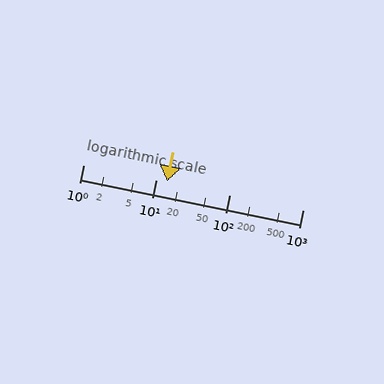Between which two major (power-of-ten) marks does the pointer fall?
The pointer is between 10 and 100.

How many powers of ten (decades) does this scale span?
The scale spans 3 decades, from 1 to 1000.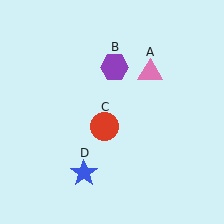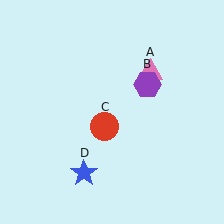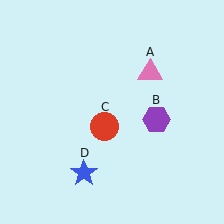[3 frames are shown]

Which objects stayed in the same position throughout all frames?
Pink triangle (object A) and red circle (object C) and blue star (object D) remained stationary.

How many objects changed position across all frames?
1 object changed position: purple hexagon (object B).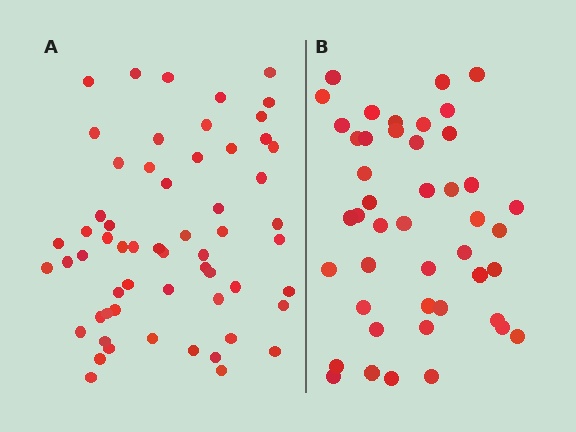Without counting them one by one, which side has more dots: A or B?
Region A (the left region) has more dots.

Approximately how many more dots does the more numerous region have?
Region A has approximately 15 more dots than region B.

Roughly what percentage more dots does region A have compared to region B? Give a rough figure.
About 30% more.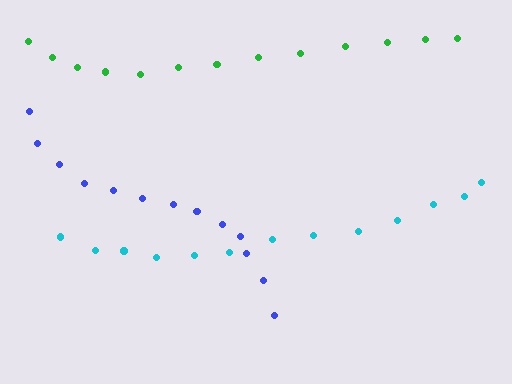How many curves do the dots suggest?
There are 3 distinct paths.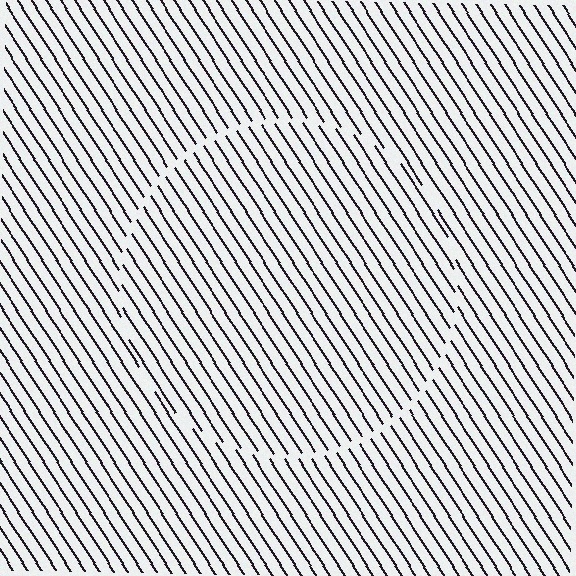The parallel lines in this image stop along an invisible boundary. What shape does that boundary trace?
An illusory circle. The interior of the shape contains the same grating, shifted by half a period — the contour is defined by the phase discontinuity where line-ends from the inner and outer gratings abut.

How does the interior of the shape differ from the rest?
The interior of the shape contains the same grating, shifted by half a period — the contour is defined by the phase discontinuity where line-ends from the inner and outer gratings abut.